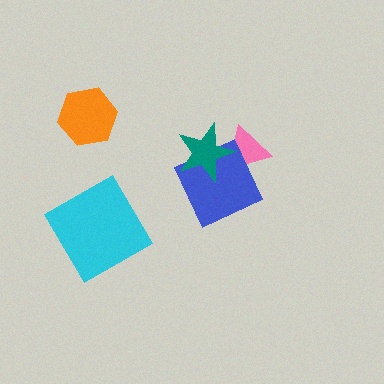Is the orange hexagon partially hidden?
No, no other shape covers it.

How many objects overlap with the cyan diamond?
0 objects overlap with the cyan diamond.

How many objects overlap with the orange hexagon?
0 objects overlap with the orange hexagon.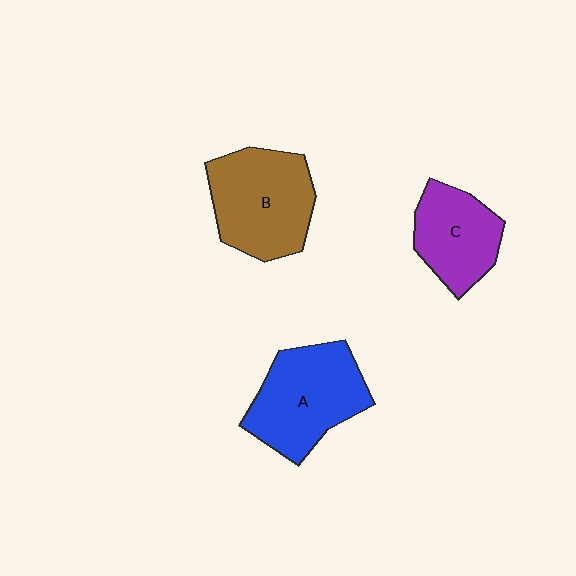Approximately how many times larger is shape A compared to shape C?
Approximately 1.4 times.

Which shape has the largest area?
Shape A (blue).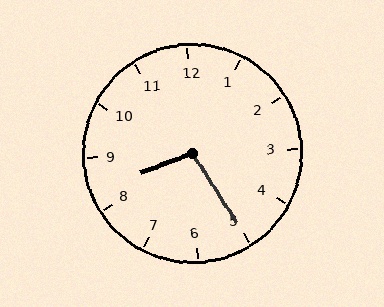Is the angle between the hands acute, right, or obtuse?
It is obtuse.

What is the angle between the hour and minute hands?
Approximately 102 degrees.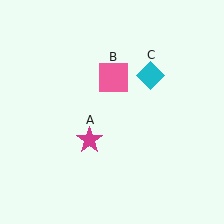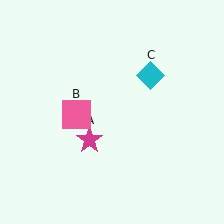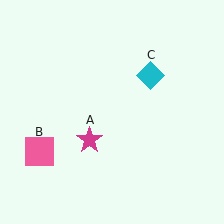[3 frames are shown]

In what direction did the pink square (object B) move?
The pink square (object B) moved down and to the left.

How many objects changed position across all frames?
1 object changed position: pink square (object B).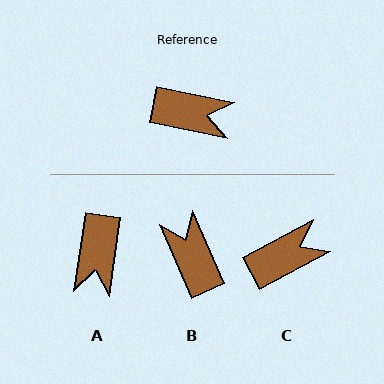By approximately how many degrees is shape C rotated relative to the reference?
Approximately 40 degrees counter-clockwise.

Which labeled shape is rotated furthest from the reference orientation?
B, about 125 degrees away.